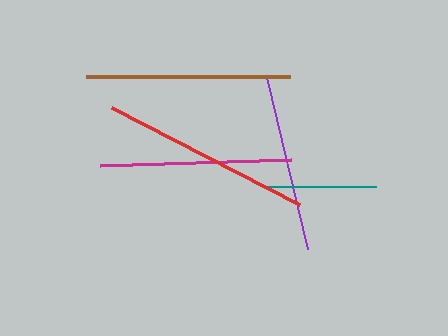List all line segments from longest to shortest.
From longest to shortest: red, brown, magenta, purple, teal.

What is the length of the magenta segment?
The magenta segment is approximately 191 pixels long.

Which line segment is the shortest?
The teal line is the shortest at approximately 109 pixels.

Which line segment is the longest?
The red line is the longest at approximately 211 pixels.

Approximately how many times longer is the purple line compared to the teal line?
The purple line is approximately 1.6 times the length of the teal line.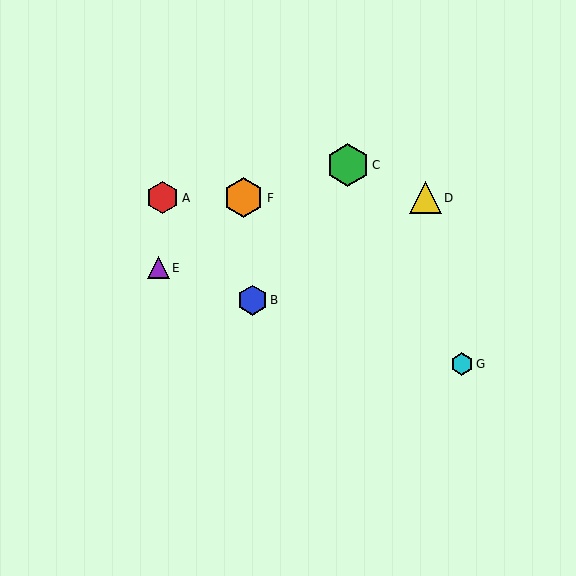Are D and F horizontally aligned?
Yes, both are at y≈198.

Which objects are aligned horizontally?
Objects A, D, F are aligned horizontally.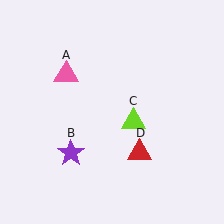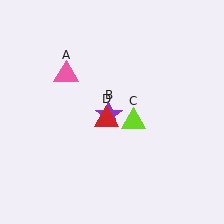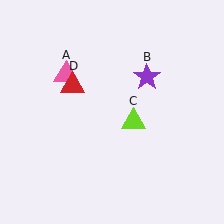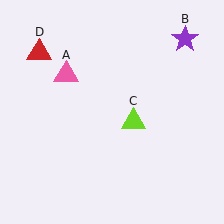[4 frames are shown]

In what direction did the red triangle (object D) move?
The red triangle (object D) moved up and to the left.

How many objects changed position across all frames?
2 objects changed position: purple star (object B), red triangle (object D).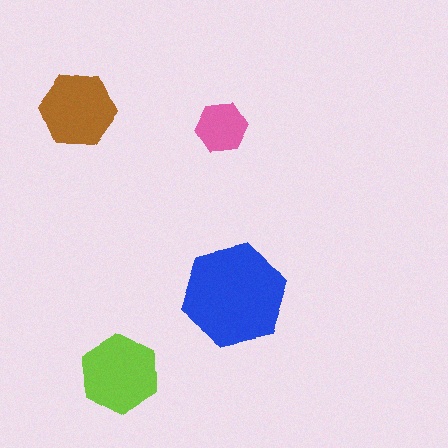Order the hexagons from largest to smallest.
the blue one, the lime one, the brown one, the pink one.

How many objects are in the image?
There are 4 objects in the image.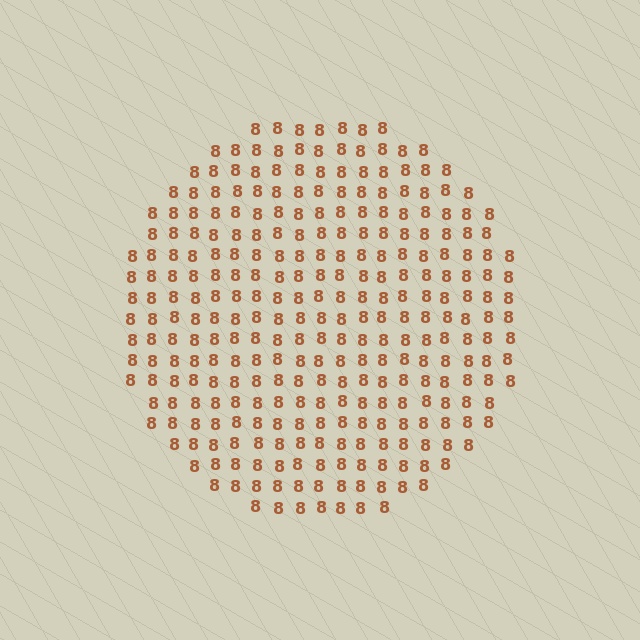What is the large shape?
The large shape is a circle.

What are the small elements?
The small elements are digit 8's.